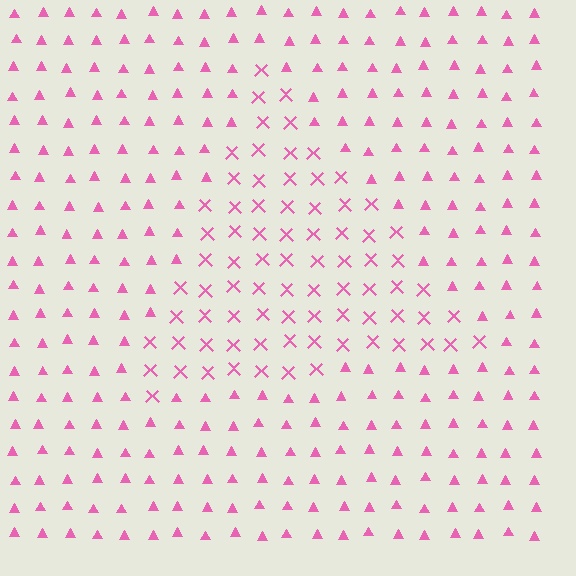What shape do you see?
I see a triangle.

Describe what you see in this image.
The image is filled with small pink elements arranged in a uniform grid. A triangle-shaped region contains X marks, while the surrounding area contains triangles. The boundary is defined purely by the change in element shape.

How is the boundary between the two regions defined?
The boundary is defined by a change in element shape: X marks inside vs. triangles outside. All elements share the same color and spacing.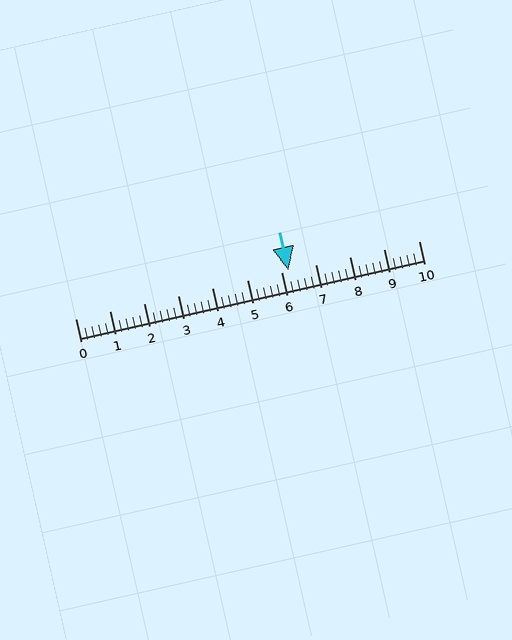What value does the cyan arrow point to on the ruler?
The cyan arrow points to approximately 6.2.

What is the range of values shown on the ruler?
The ruler shows values from 0 to 10.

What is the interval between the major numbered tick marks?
The major tick marks are spaced 1 units apart.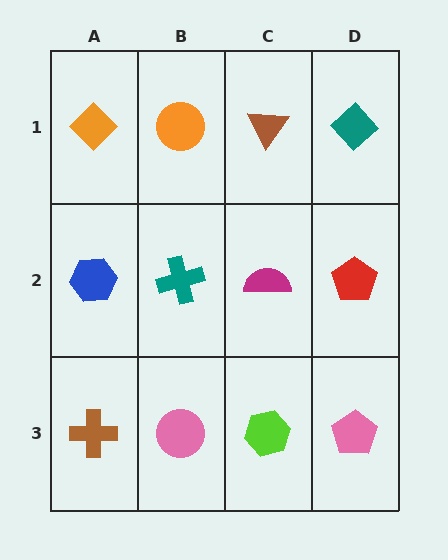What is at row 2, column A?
A blue hexagon.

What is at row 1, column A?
An orange diamond.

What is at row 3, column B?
A pink circle.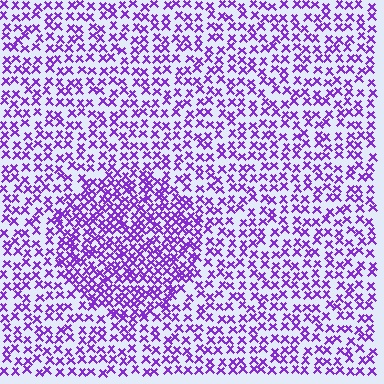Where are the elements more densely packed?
The elements are more densely packed inside the circle boundary.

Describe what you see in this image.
The image contains small purple elements arranged at two different densities. A circle-shaped region is visible where the elements are more densely packed than the surrounding area.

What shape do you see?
I see a circle.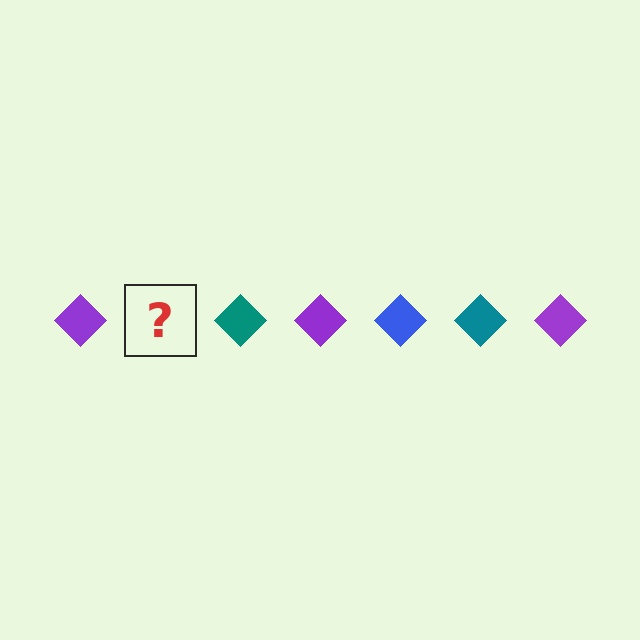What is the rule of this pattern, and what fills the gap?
The rule is that the pattern cycles through purple, blue, teal diamonds. The gap should be filled with a blue diamond.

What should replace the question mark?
The question mark should be replaced with a blue diamond.